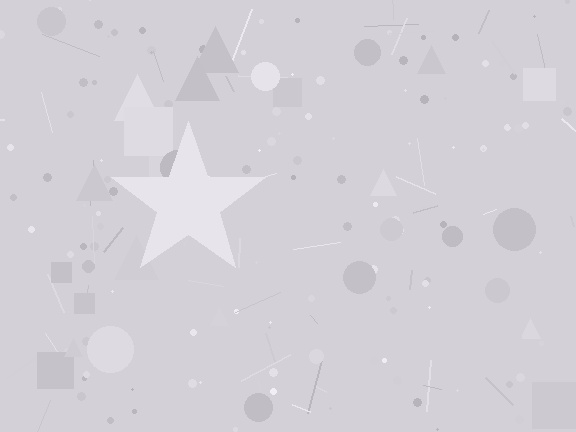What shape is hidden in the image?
A star is hidden in the image.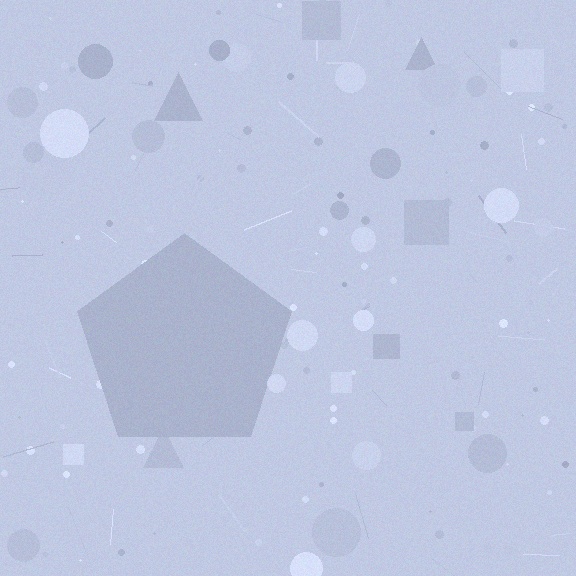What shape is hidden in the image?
A pentagon is hidden in the image.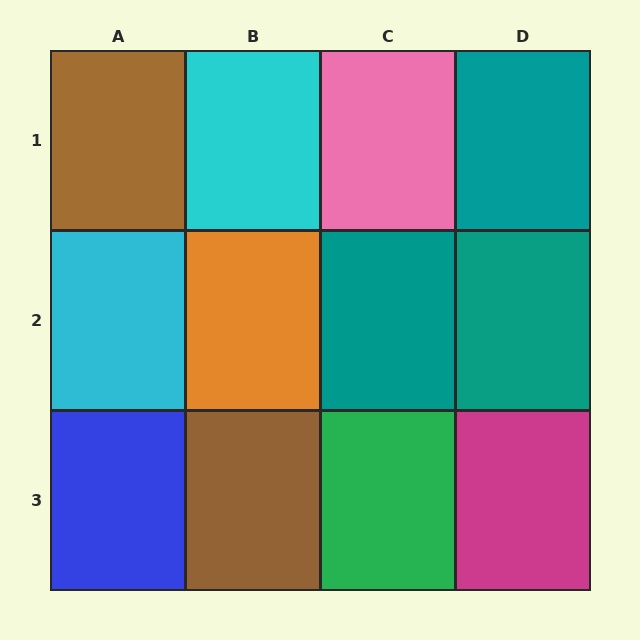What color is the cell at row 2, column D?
Teal.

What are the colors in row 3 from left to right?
Blue, brown, green, magenta.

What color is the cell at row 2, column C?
Teal.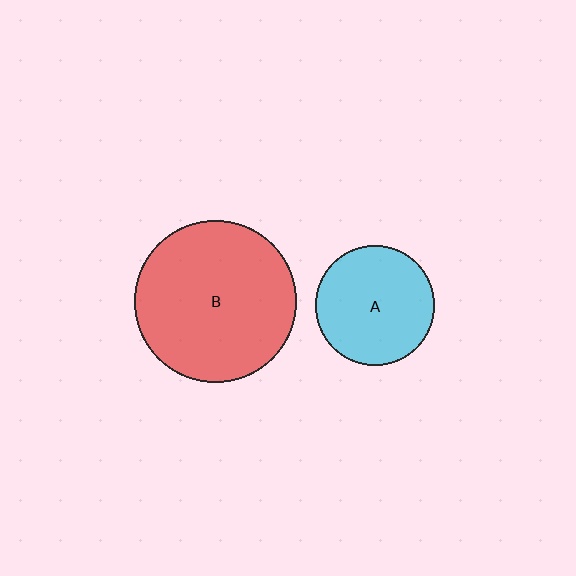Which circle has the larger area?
Circle B (red).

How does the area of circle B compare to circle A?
Approximately 1.8 times.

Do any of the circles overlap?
No, none of the circles overlap.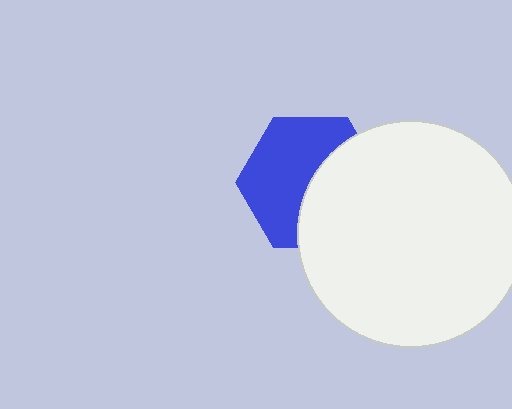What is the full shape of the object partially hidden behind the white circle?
The partially hidden object is a blue hexagon.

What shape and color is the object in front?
The object in front is a white circle.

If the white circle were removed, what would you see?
You would see the complete blue hexagon.